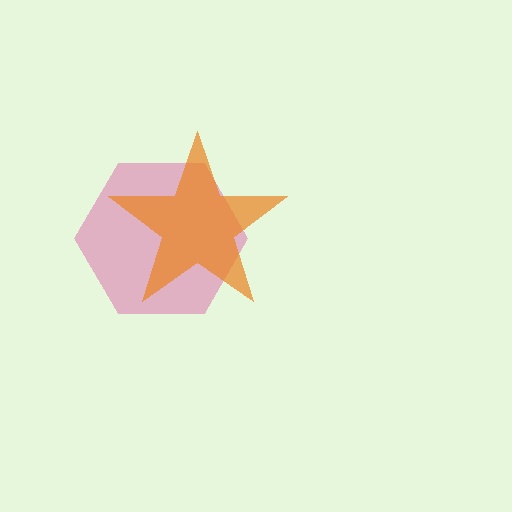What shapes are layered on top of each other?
The layered shapes are: a pink hexagon, an orange star.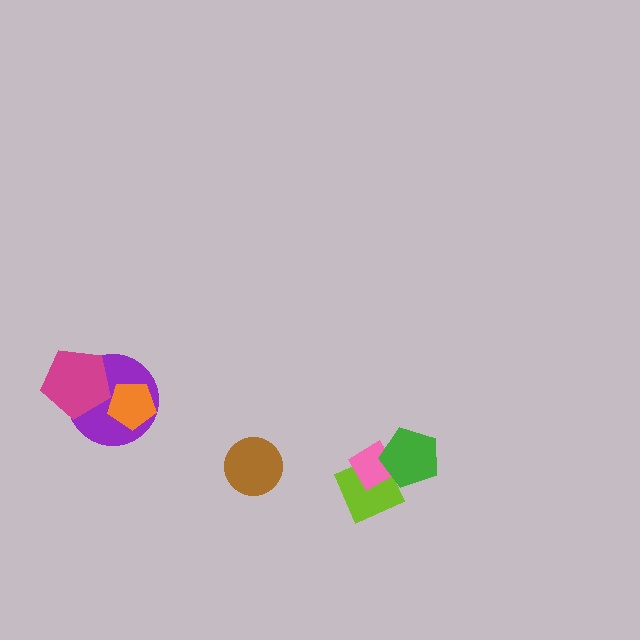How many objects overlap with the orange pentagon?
1 object overlaps with the orange pentagon.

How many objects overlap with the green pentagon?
2 objects overlap with the green pentagon.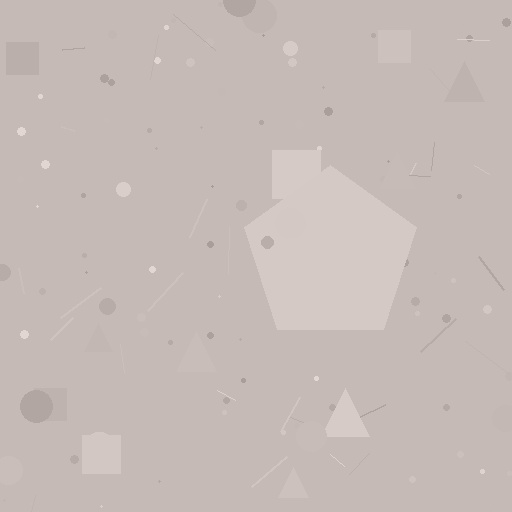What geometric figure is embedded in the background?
A pentagon is embedded in the background.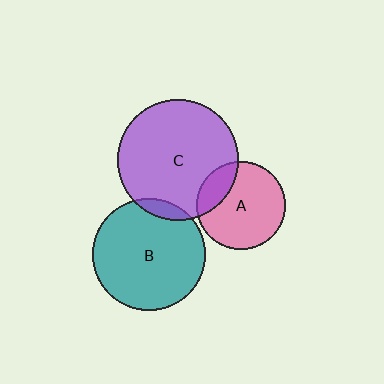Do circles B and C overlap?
Yes.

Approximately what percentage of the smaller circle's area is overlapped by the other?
Approximately 10%.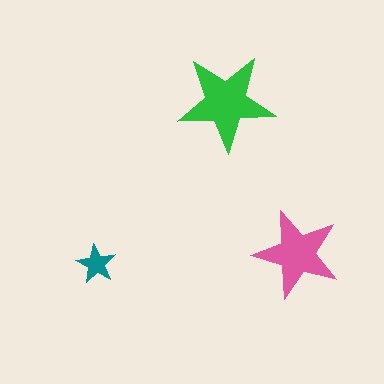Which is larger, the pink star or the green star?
The green one.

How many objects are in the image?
There are 3 objects in the image.